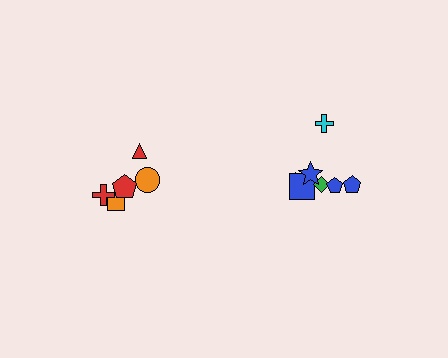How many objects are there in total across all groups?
There are 12 objects.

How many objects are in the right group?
There are 7 objects.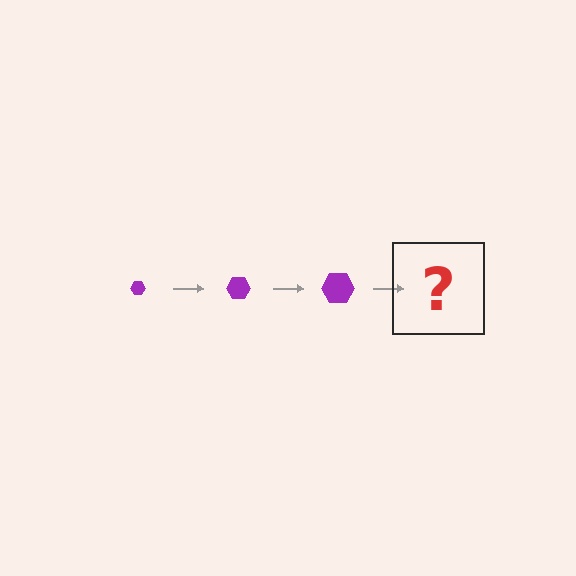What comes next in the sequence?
The next element should be a purple hexagon, larger than the previous one.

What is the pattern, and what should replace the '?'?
The pattern is that the hexagon gets progressively larger each step. The '?' should be a purple hexagon, larger than the previous one.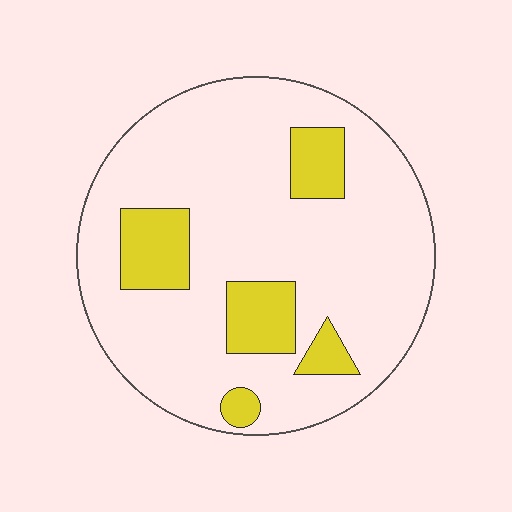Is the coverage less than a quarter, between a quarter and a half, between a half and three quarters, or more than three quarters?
Less than a quarter.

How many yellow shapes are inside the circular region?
5.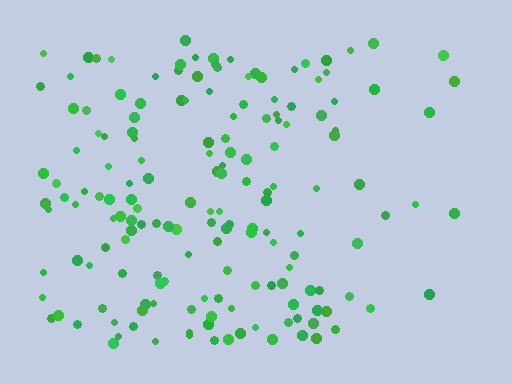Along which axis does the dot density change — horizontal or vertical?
Horizontal.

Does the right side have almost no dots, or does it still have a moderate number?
Still a moderate number, just noticeably fewer than the left.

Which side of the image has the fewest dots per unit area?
The right.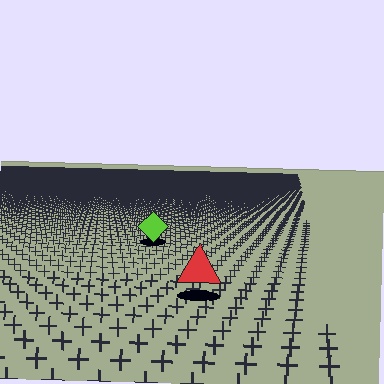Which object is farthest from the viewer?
The lime diamond is farthest from the viewer. It appears smaller and the ground texture around it is denser.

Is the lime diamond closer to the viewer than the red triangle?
No. The red triangle is closer — you can tell from the texture gradient: the ground texture is coarser near it.